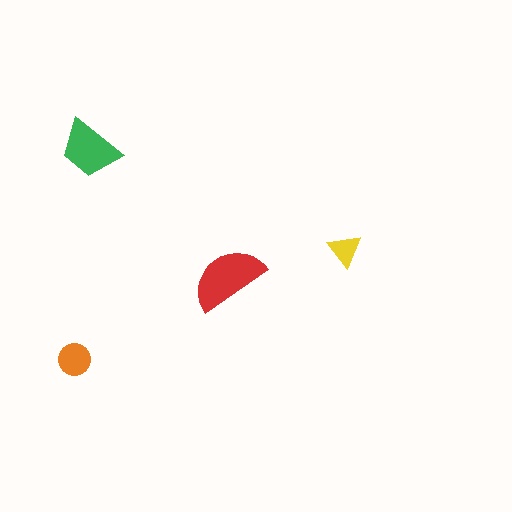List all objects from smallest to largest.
The yellow triangle, the orange circle, the green trapezoid, the red semicircle.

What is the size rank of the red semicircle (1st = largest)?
1st.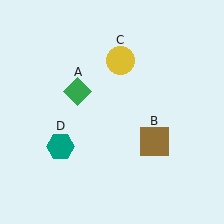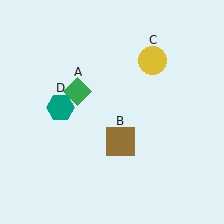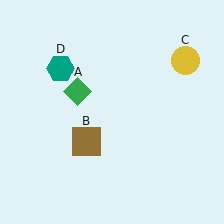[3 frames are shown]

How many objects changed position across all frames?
3 objects changed position: brown square (object B), yellow circle (object C), teal hexagon (object D).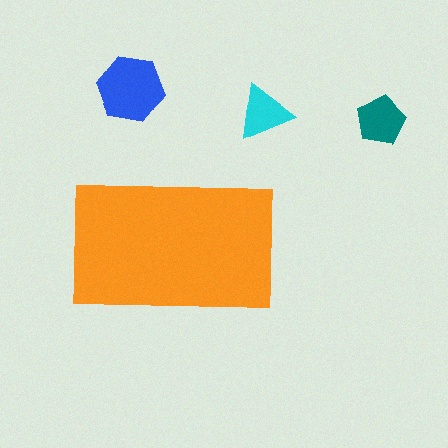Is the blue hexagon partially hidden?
No, the blue hexagon is fully visible.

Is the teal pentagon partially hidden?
No, the teal pentagon is fully visible.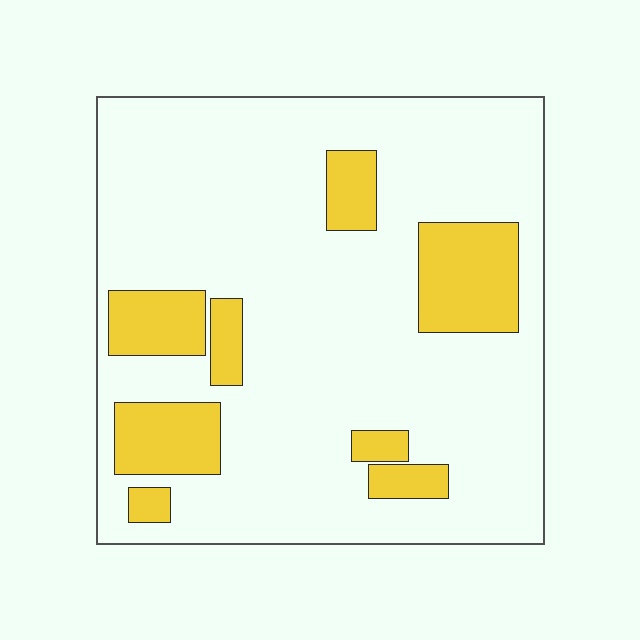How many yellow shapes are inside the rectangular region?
8.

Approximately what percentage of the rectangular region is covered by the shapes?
Approximately 20%.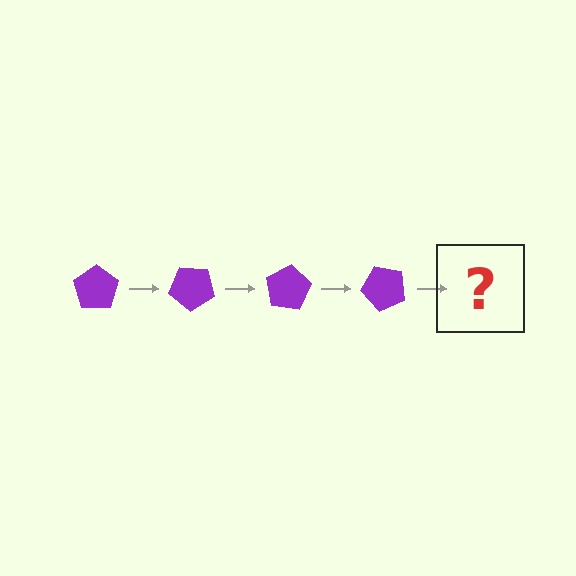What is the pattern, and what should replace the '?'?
The pattern is that the pentagon rotates 40 degrees each step. The '?' should be a purple pentagon rotated 160 degrees.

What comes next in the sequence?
The next element should be a purple pentagon rotated 160 degrees.